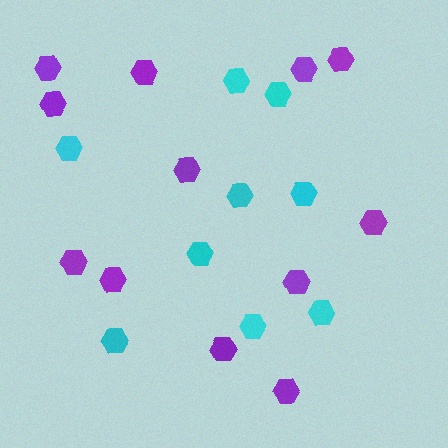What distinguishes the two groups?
There are 2 groups: one group of cyan hexagons (9) and one group of purple hexagons (12).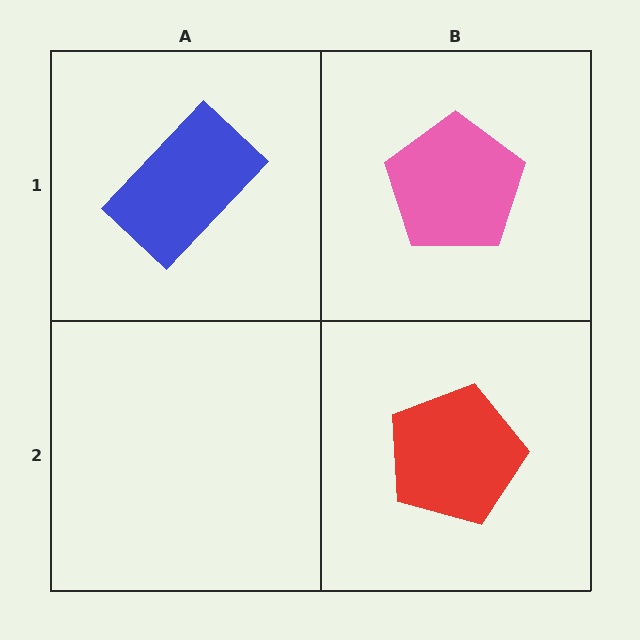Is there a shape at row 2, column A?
No, that cell is empty.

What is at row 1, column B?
A pink pentagon.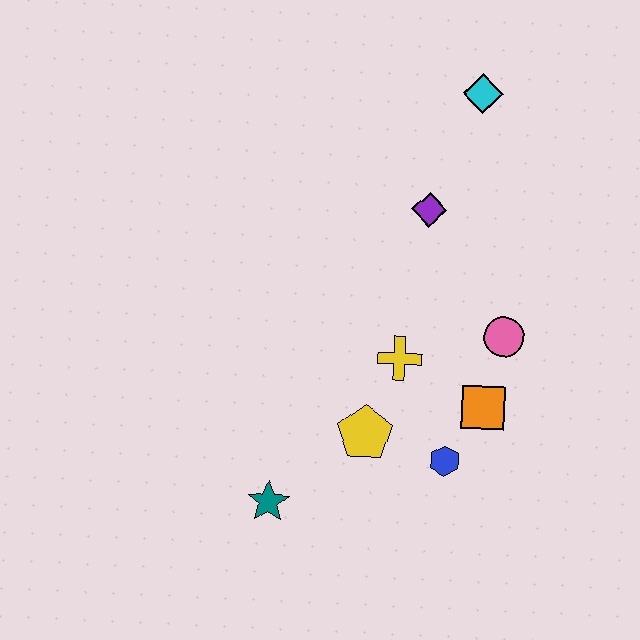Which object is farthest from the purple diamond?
The teal star is farthest from the purple diamond.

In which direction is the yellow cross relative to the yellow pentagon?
The yellow cross is above the yellow pentagon.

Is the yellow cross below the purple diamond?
Yes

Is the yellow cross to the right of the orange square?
No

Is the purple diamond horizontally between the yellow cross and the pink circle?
Yes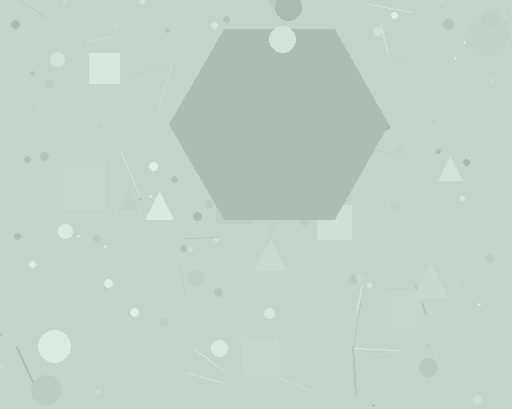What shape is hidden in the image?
A hexagon is hidden in the image.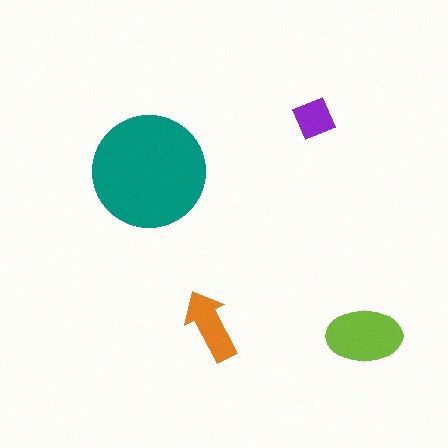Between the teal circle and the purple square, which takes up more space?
The teal circle.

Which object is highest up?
The purple square is topmost.